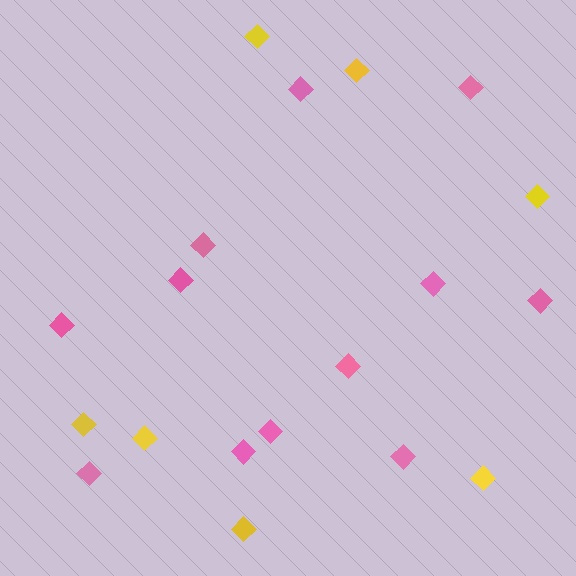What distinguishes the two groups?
There are 2 groups: one group of pink diamonds (12) and one group of yellow diamonds (7).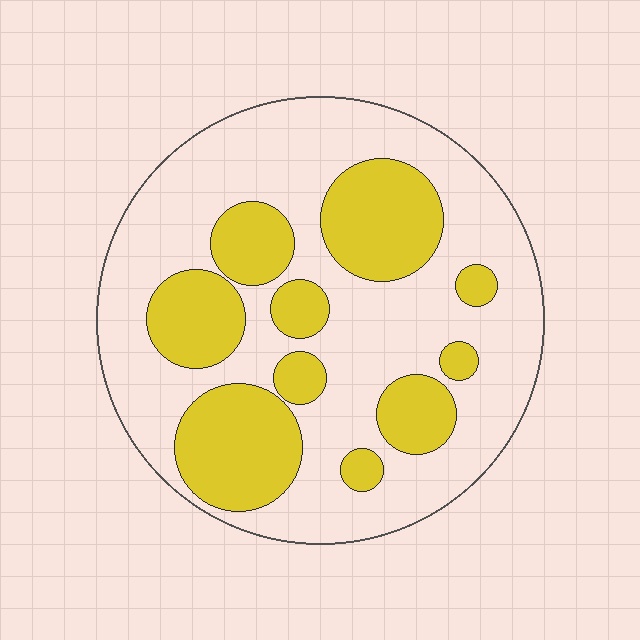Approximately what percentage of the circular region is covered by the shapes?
Approximately 35%.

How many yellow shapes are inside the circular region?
10.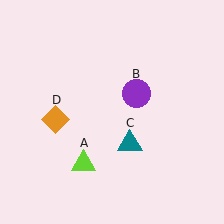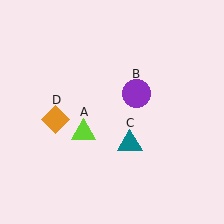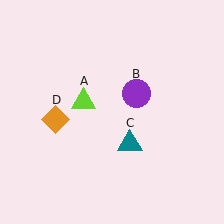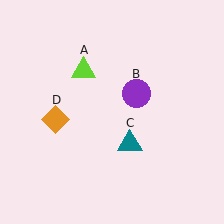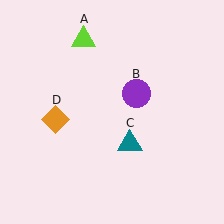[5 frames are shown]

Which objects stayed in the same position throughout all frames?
Purple circle (object B) and teal triangle (object C) and orange diamond (object D) remained stationary.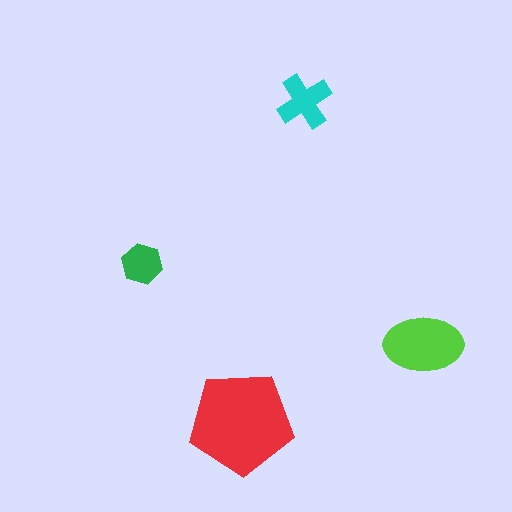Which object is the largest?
The red pentagon.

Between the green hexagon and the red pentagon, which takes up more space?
The red pentagon.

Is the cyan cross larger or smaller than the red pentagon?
Smaller.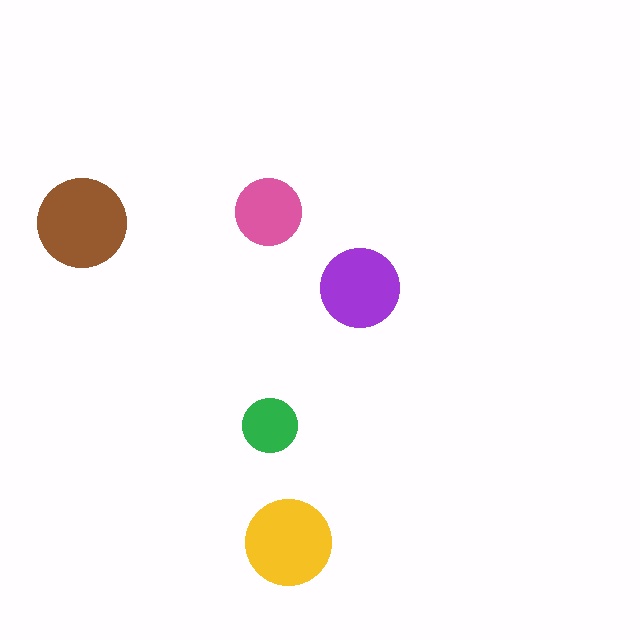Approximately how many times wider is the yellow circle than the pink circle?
About 1.5 times wider.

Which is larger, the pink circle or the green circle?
The pink one.